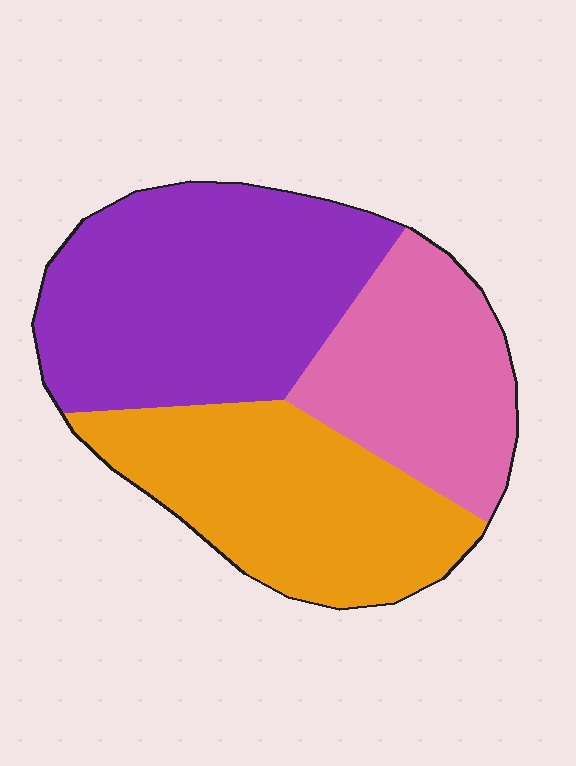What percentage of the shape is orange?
Orange covers about 35% of the shape.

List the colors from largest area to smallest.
From largest to smallest: purple, orange, pink.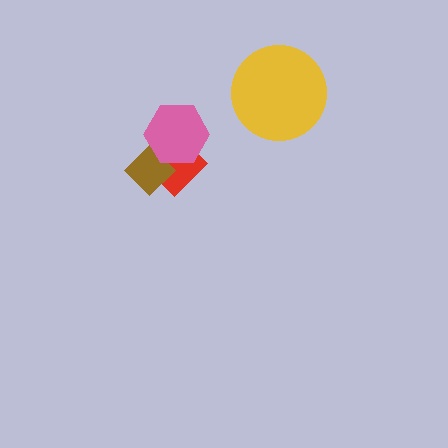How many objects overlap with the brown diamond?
2 objects overlap with the brown diamond.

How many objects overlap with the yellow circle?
0 objects overlap with the yellow circle.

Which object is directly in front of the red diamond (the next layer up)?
The brown diamond is directly in front of the red diamond.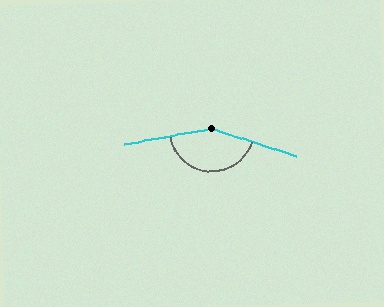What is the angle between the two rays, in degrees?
Approximately 152 degrees.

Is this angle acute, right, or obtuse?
It is obtuse.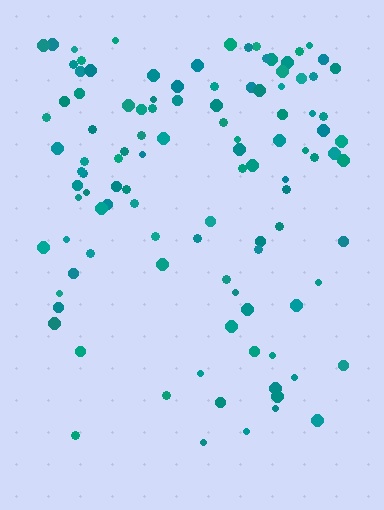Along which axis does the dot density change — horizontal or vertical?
Vertical.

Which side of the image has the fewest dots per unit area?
The bottom.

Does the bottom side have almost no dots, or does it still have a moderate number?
Still a moderate number, just noticeably fewer than the top.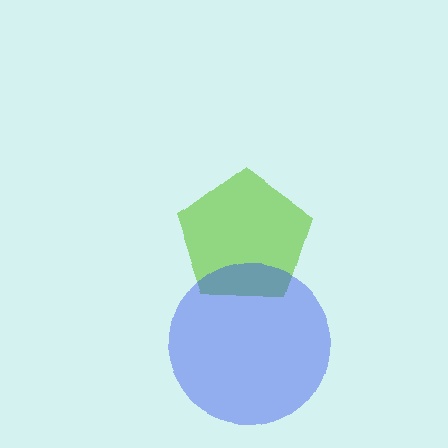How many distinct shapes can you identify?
There are 2 distinct shapes: a lime pentagon, a blue circle.